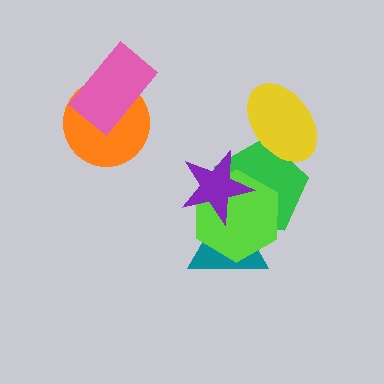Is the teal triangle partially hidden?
Yes, it is partially covered by another shape.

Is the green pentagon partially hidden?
Yes, it is partially covered by another shape.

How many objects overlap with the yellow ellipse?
1 object overlaps with the yellow ellipse.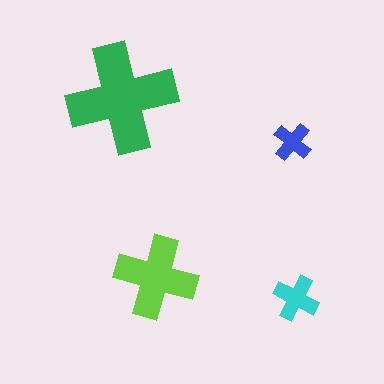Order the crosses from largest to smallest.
the green one, the lime one, the cyan one, the blue one.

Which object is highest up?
The green cross is topmost.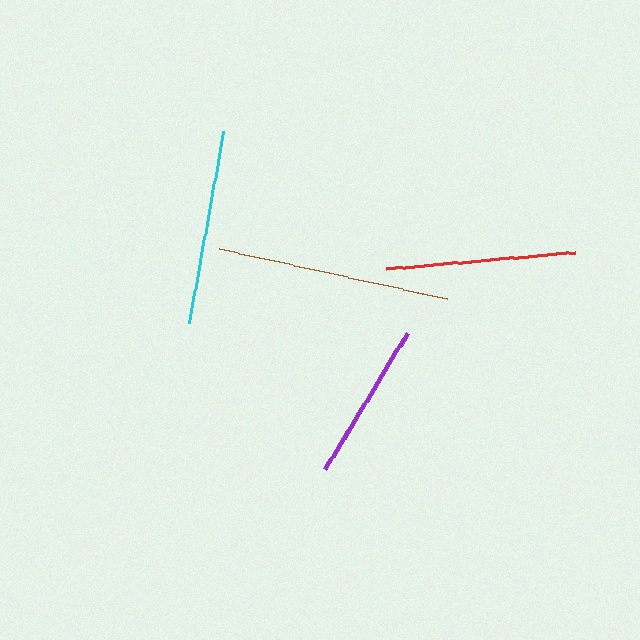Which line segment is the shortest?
The purple line is the shortest at approximately 159 pixels.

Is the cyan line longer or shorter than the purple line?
The cyan line is longer than the purple line.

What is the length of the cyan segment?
The cyan segment is approximately 194 pixels long.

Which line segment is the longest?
The brown line is the longest at approximately 234 pixels.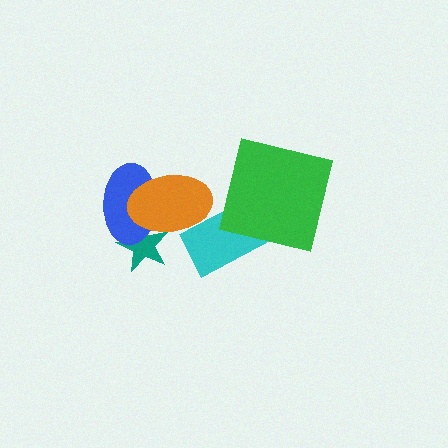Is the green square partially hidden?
No, no other shape covers it.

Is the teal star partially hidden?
Yes, it is partially covered by another shape.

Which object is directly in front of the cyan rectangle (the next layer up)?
The green square is directly in front of the cyan rectangle.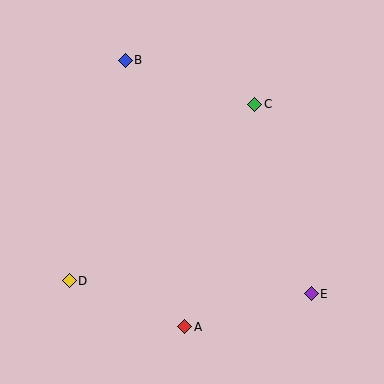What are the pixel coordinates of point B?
Point B is at (125, 60).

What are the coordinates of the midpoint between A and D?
The midpoint between A and D is at (127, 304).